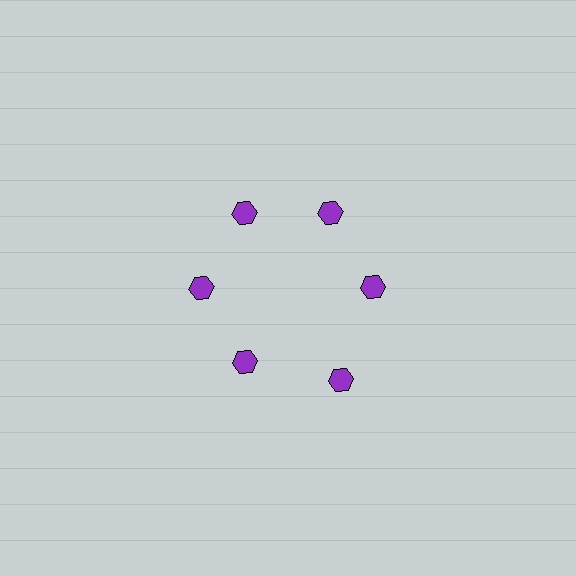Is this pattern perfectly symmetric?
No. The 6 purple hexagons are arranged in a ring, but one element near the 5 o'clock position is pushed outward from the center, breaking the 6-fold rotational symmetry.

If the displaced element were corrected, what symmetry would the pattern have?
It would have 6-fold rotational symmetry — the pattern would map onto itself every 60 degrees.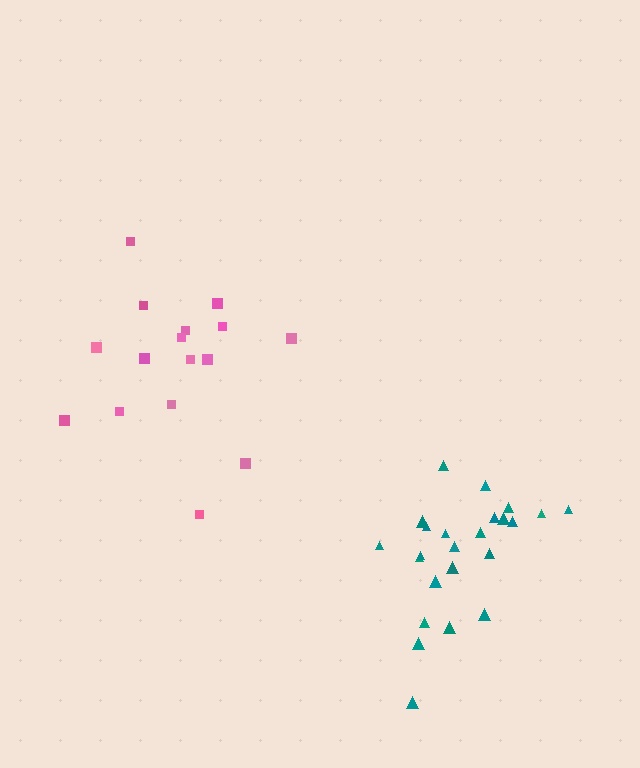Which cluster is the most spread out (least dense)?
Pink.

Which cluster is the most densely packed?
Teal.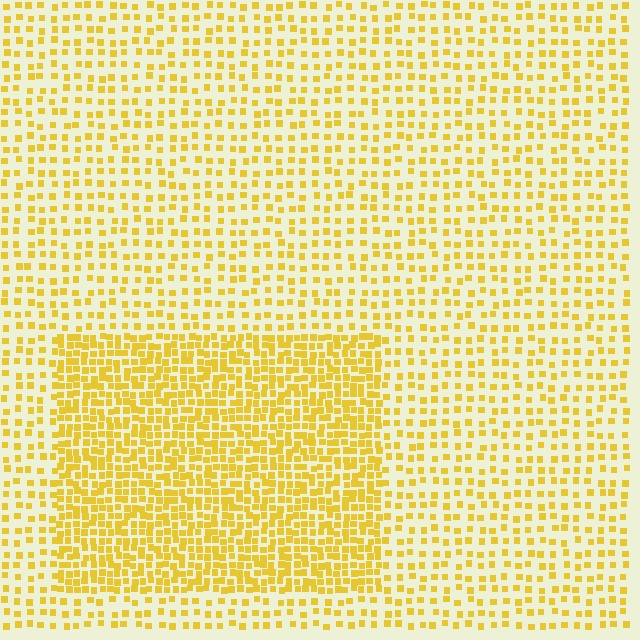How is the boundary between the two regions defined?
The boundary is defined by a change in element density (approximately 2.1x ratio). All elements are the same color, size, and shape.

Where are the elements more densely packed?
The elements are more densely packed inside the rectangle boundary.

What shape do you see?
I see a rectangle.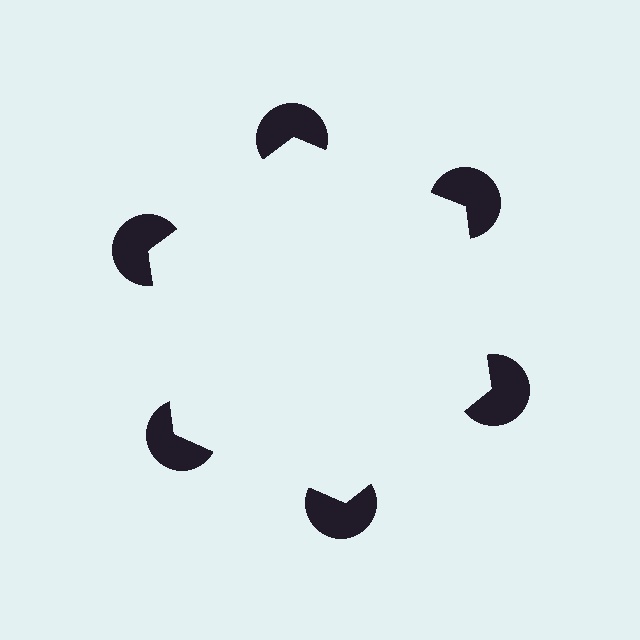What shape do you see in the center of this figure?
An illusory hexagon — its edges are inferred from the aligned wedge cuts in the pac-man discs, not physically drawn.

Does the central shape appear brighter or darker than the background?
It typically appears slightly brighter than the background, even though no actual brightness change is drawn.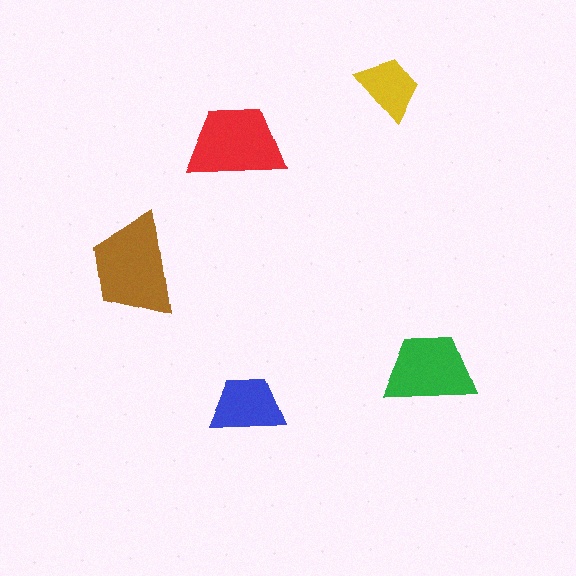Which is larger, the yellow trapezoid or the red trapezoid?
The red one.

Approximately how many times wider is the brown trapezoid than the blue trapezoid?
About 1.5 times wider.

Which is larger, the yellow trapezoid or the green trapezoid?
The green one.